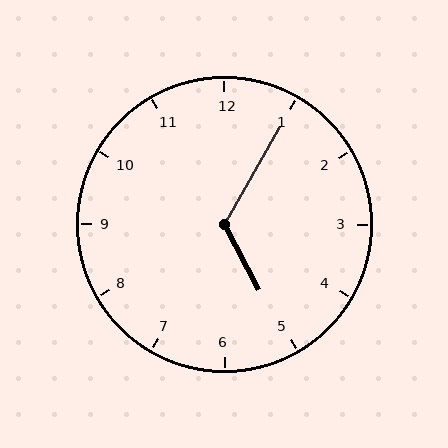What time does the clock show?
5:05.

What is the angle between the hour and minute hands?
Approximately 122 degrees.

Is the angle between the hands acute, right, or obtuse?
It is obtuse.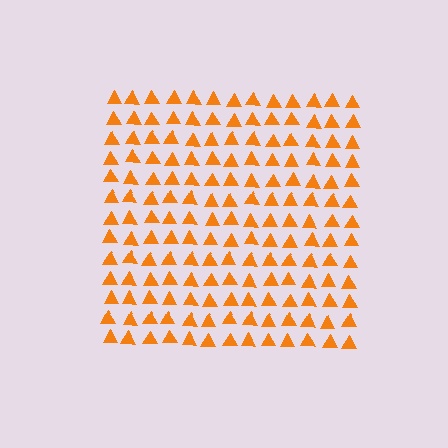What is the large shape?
The large shape is a square.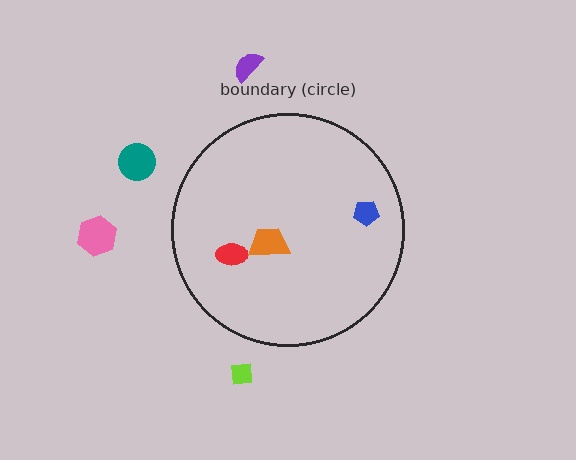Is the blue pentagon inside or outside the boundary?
Inside.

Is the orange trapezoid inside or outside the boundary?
Inside.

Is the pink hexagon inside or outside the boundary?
Outside.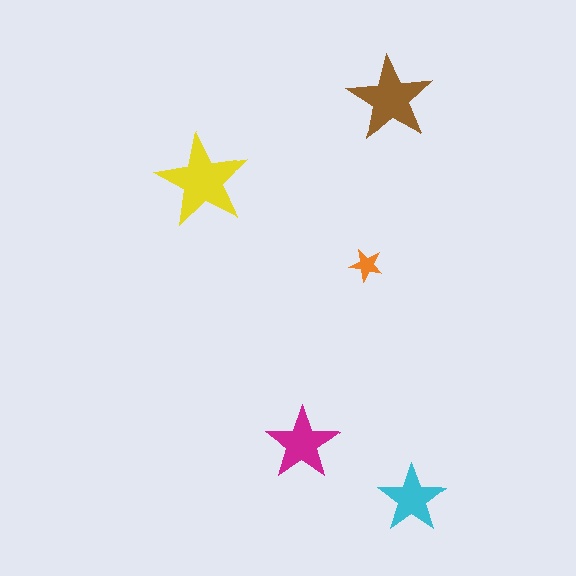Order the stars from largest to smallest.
the yellow one, the brown one, the magenta one, the cyan one, the orange one.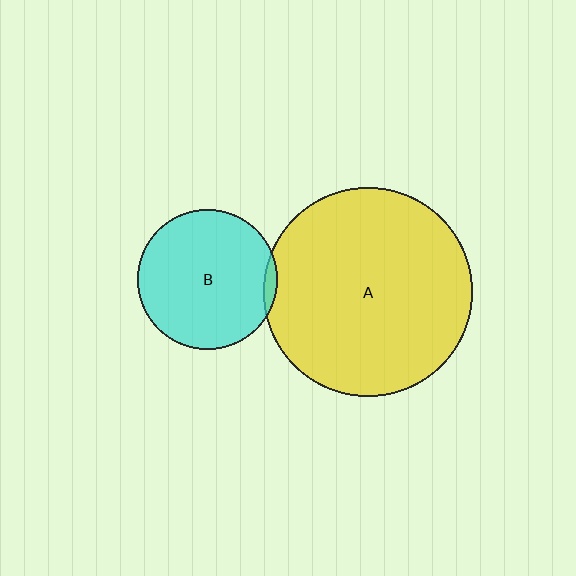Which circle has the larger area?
Circle A (yellow).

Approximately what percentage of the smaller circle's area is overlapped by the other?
Approximately 5%.